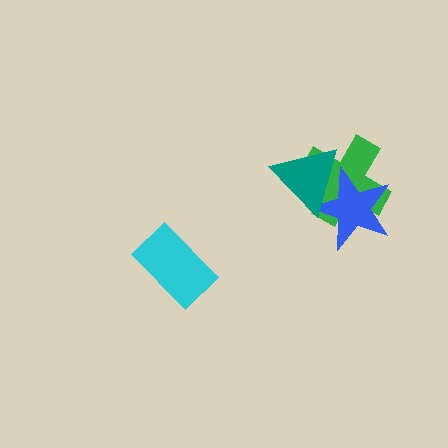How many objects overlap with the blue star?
2 objects overlap with the blue star.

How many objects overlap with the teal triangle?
2 objects overlap with the teal triangle.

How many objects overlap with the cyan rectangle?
0 objects overlap with the cyan rectangle.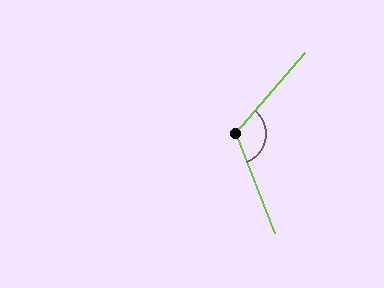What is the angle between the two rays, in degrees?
Approximately 118 degrees.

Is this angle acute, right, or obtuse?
It is obtuse.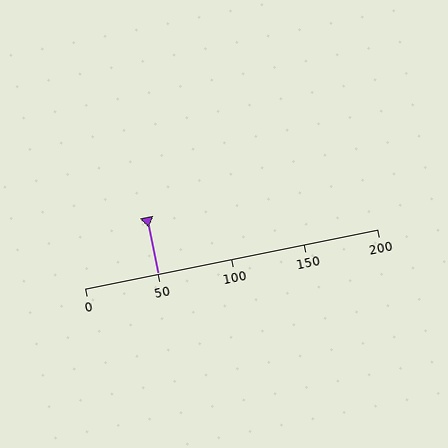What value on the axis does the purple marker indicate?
The marker indicates approximately 50.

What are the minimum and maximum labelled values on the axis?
The axis runs from 0 to 200.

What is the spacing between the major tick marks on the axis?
The major ticks are spaced 50 apart.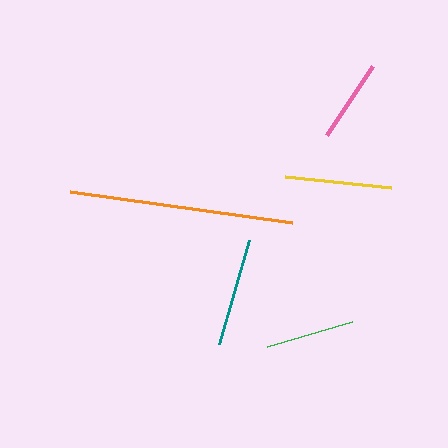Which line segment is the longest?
The orange line is the longest at approximately 224 pixels.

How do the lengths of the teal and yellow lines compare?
The teal and yellow lines are approximately the same length.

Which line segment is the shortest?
The pink line is the shortest at approximately 83 pixels.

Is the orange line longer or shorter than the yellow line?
The orange line is longer than the yellow line.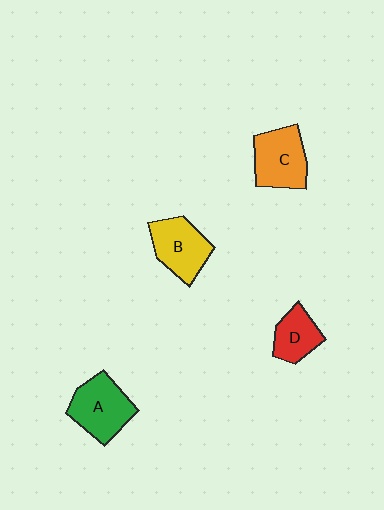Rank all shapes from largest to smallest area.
From largest to smallest: A (green), C (orange), B (yellow), D (red).